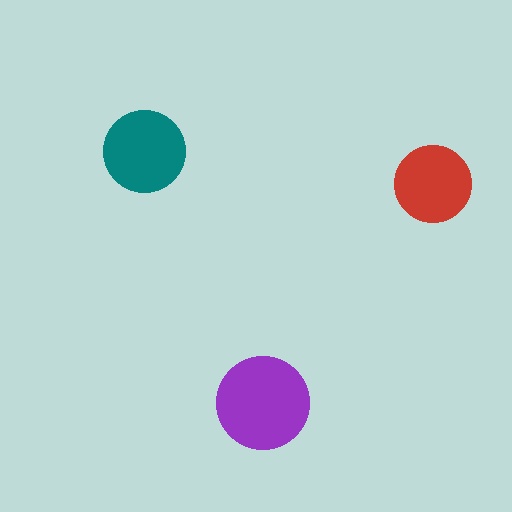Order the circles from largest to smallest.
the purple one, the teal one, the red one.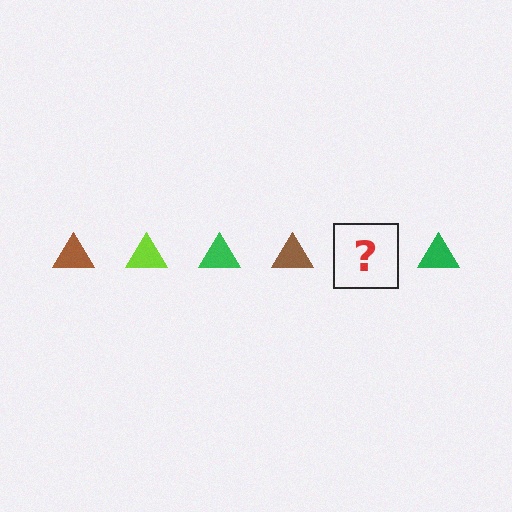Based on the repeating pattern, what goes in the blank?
The blank should be a lime triangle.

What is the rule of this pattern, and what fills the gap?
The rule is that the pattern cycles through brown, lime, green triangles. The gap should be filled with a lime triangle.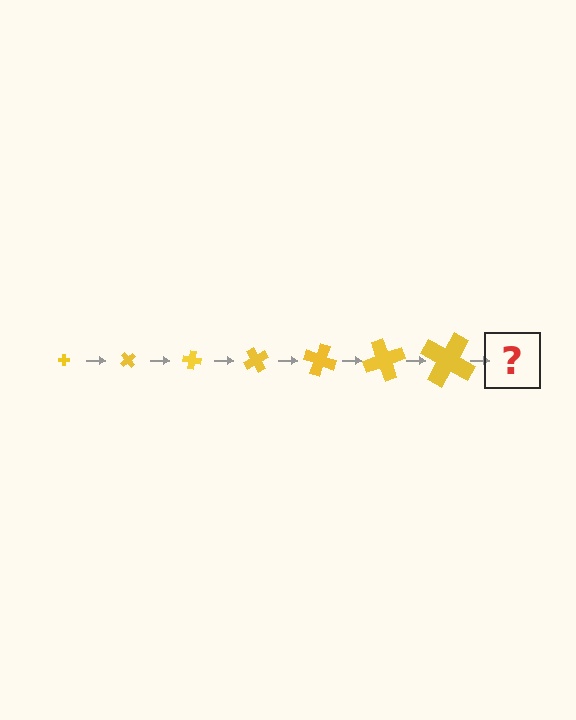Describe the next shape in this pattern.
It should be a cross, larger than the previous one and rotated 350 degrees from the start.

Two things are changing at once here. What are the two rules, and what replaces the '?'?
The two rules are that the cross grows larger each step and it rotates 50 degrees each step. The '?' should be a cross, larger than the previous one and rotated 350 degrees from the start.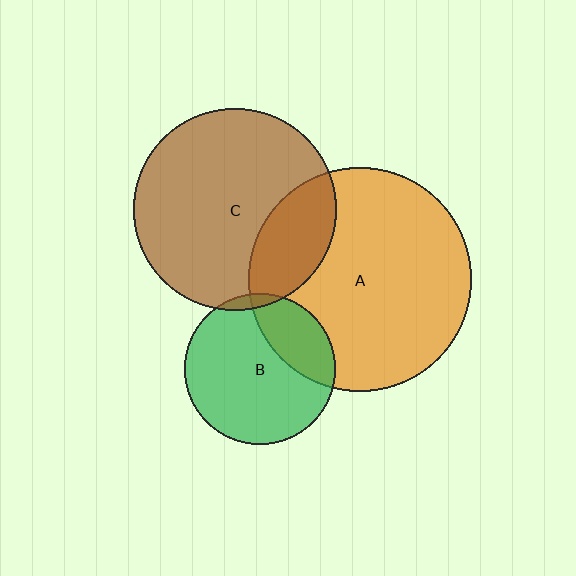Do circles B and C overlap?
Yes.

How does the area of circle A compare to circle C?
Approximately 1.2 times.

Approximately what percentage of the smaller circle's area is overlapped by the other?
Approximately 5%.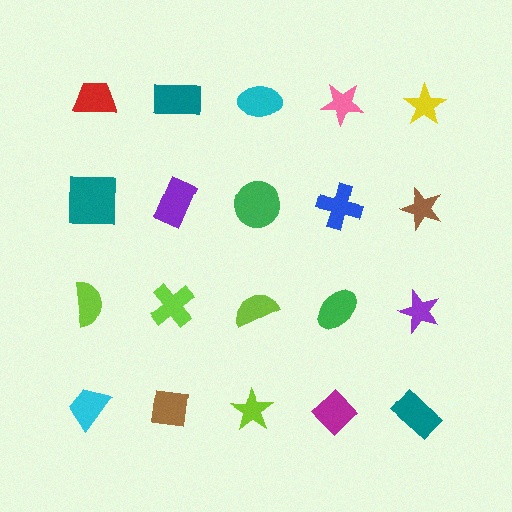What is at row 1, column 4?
A pink star.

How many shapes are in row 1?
5 shapes.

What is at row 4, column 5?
A teal rectangle.